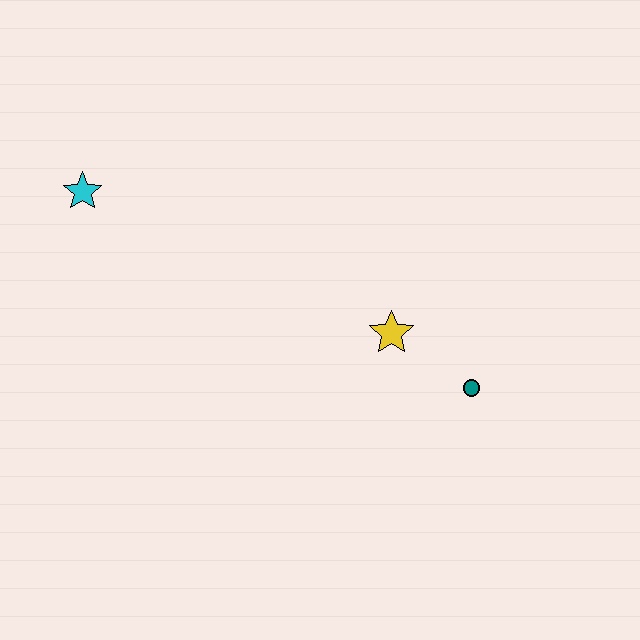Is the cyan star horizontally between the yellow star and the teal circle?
No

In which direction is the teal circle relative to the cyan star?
The teal circle is to the right of the cyan star.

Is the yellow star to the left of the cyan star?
No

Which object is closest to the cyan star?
The yellow star is closest to the cyan star.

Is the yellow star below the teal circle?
No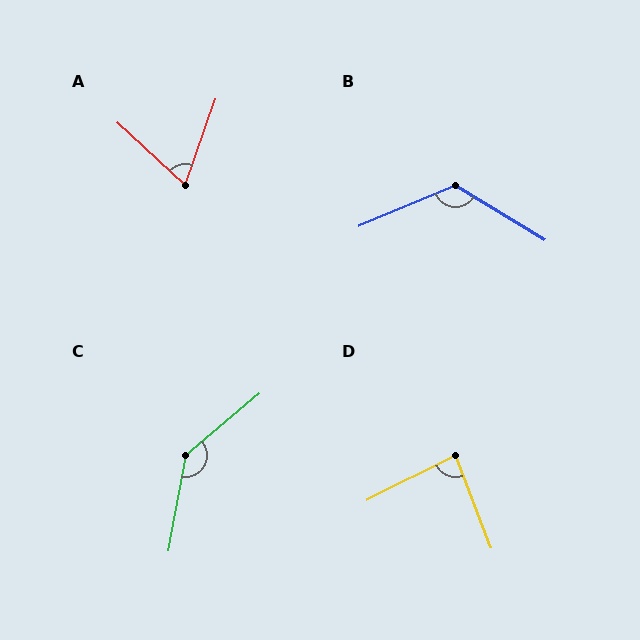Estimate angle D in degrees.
Approximately 84 degrees.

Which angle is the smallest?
A, at approximately 67 degrees.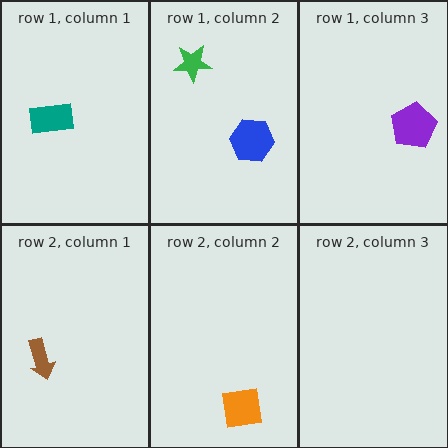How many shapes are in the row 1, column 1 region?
1.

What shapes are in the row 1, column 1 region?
The teal rectangle.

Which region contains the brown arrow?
The row 2, column 1 region.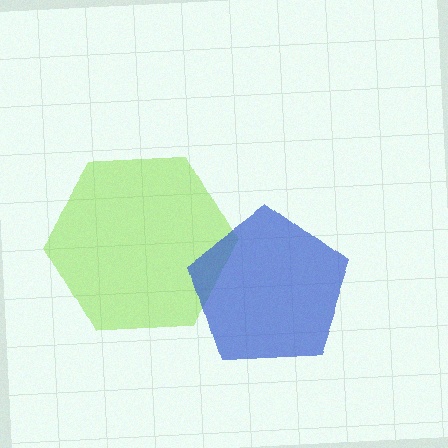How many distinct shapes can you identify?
There are 2 distinct shapes: a lime hexagon, a blue pentagon.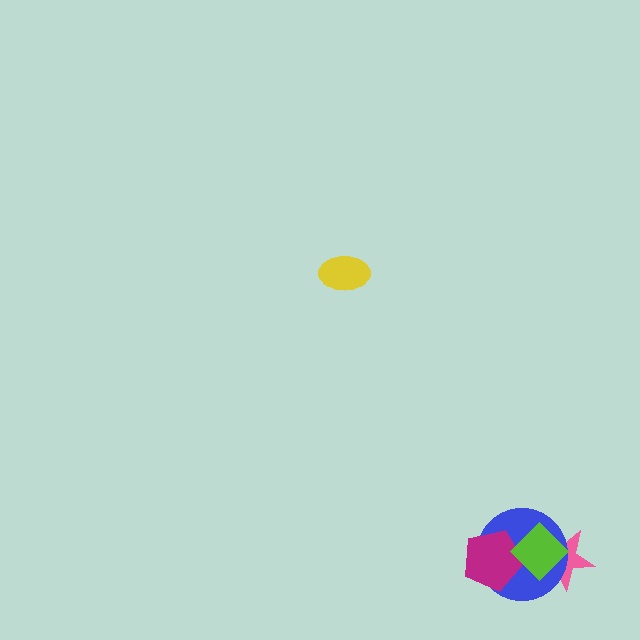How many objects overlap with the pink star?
2 objects overlap with the pink star.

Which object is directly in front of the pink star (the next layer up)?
The blue circle is directly in front of the pink star.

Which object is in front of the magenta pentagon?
The lime diamond is in front of the magenta pentagon.